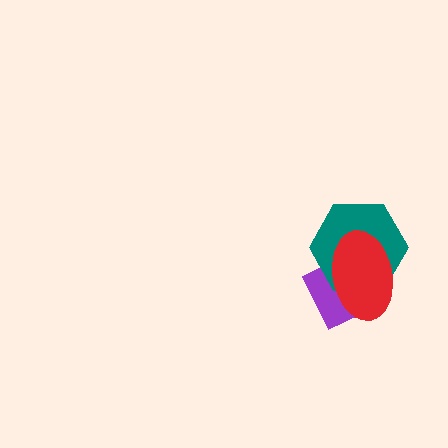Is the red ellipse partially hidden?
No, no other shape covers it.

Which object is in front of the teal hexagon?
The red ellipse is in front of the teal hexagon.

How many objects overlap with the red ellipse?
2 objects overlap with the red ellipse.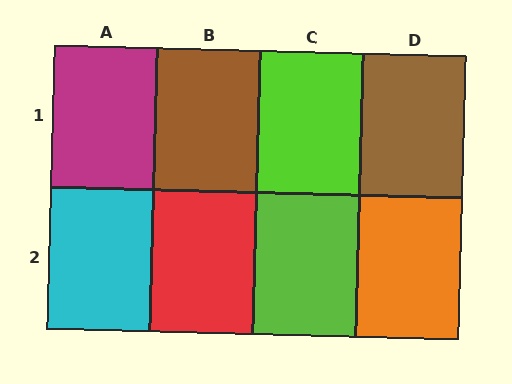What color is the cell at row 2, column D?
Orange.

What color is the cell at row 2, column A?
Cyan.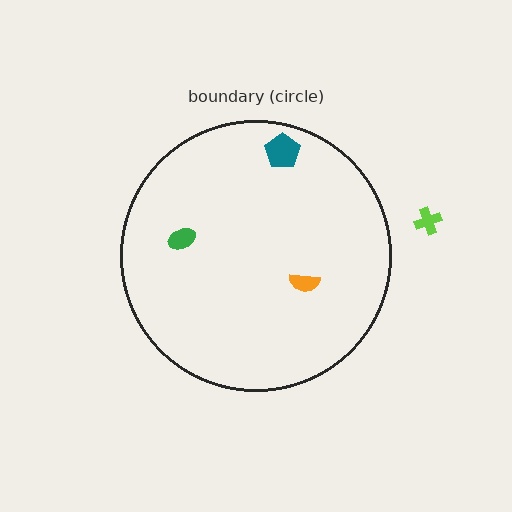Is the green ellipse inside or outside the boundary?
Inside.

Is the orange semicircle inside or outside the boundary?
Inside.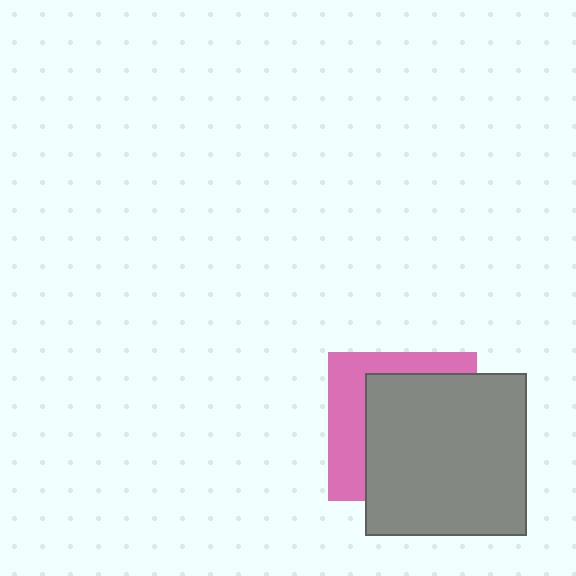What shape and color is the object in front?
The object in front is a gray square.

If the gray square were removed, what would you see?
You would see the complete pink square.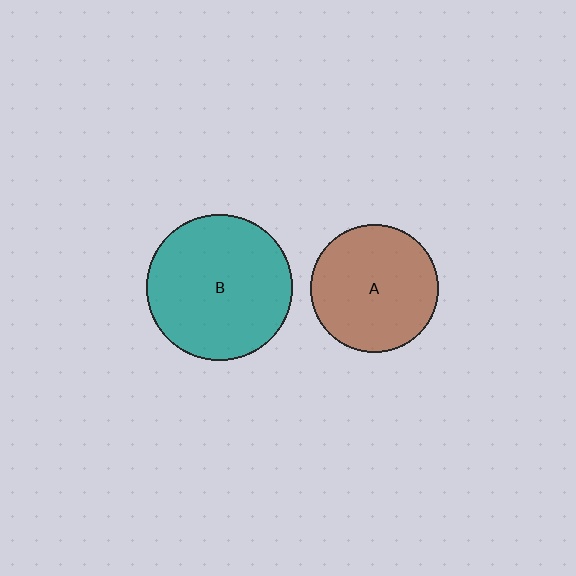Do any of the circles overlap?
No, none of the circles overlap.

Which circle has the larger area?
Circle B (teal).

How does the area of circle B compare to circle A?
Approximately 1.3 times.